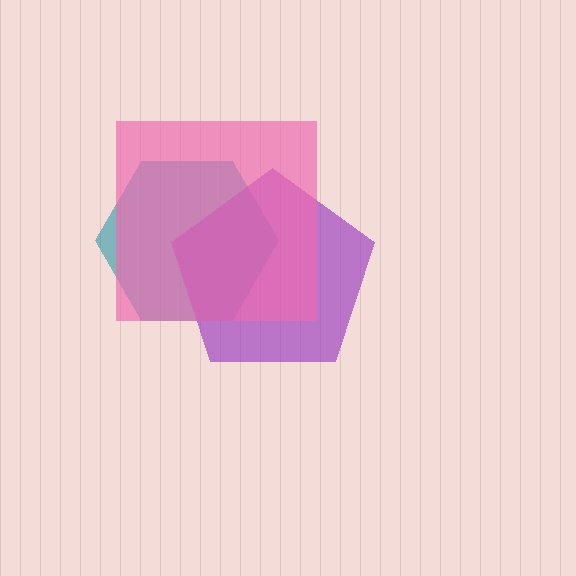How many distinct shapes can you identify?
There are 3 distinct shapes: a teal hexagon, a purple pentagon, a pink square.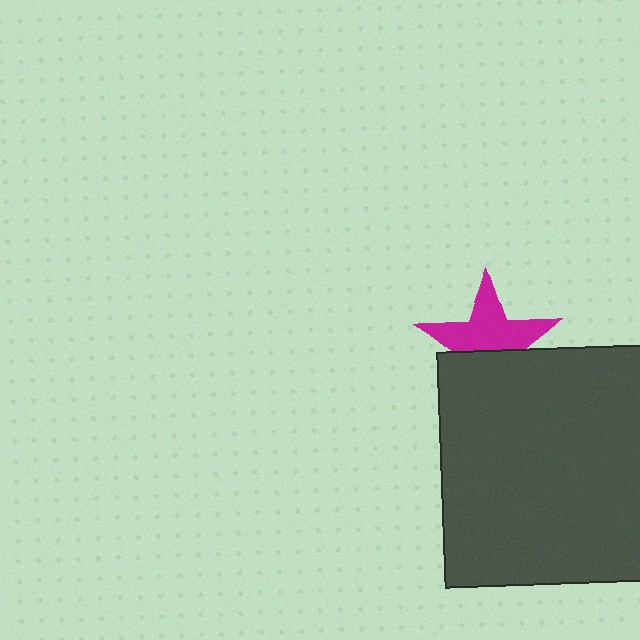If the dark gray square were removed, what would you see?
You would see the complete magenta star.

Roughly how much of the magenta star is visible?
About half of it is visible (roughly 58%).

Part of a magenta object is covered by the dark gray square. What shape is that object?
It is a star.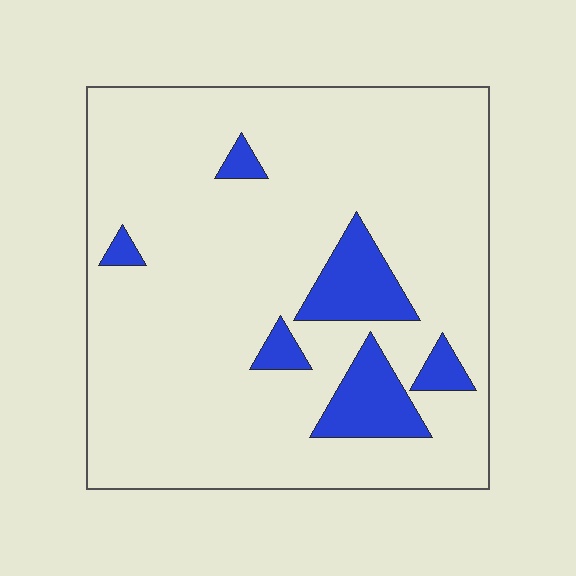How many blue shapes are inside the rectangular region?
6.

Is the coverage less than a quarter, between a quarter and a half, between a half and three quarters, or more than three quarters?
Less than a quarter.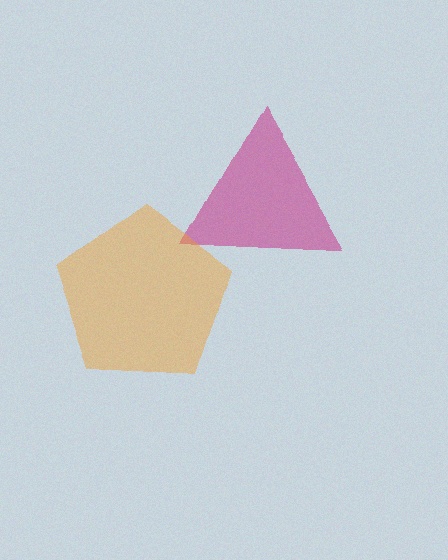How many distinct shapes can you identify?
There are 2 distinct shapes: a magenta triangle, an orange pentagon.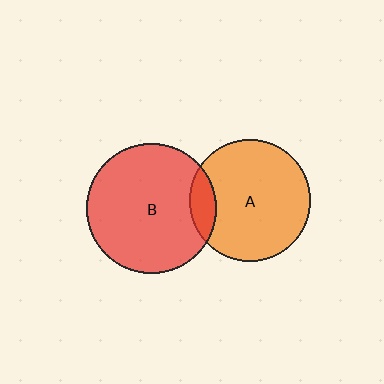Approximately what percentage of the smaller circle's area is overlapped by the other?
Approximately 10%.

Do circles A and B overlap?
Yes.